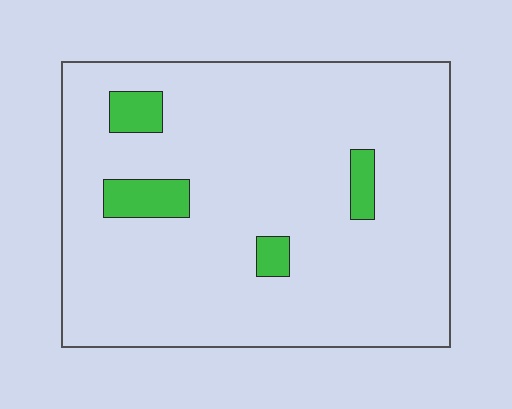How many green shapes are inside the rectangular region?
4.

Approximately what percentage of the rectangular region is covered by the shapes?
Approximately 10%.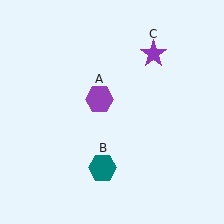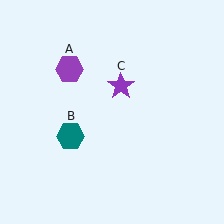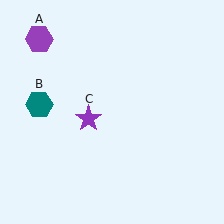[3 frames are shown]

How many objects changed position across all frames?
3 objects changed position: purple hexagon (object A), teal hexagon (object B), purple star (object C).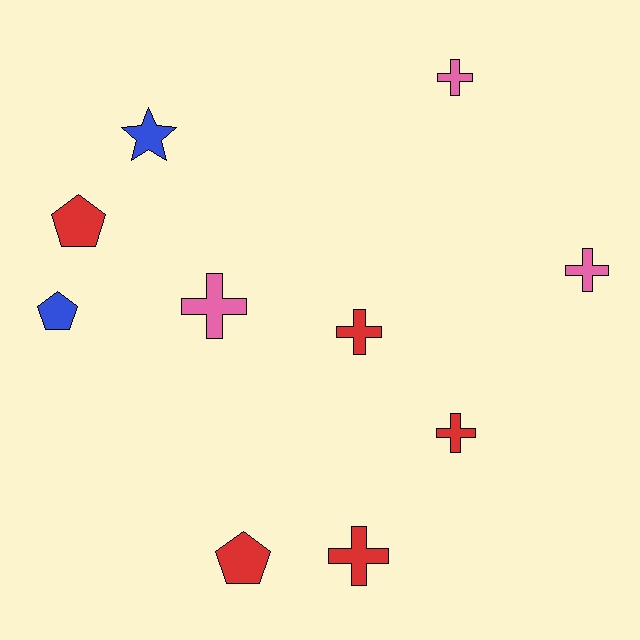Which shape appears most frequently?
Cross, with 6 objects.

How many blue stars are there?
There is 1 blue star.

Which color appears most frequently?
Red, with 5 objects.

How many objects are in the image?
There are 10 objects.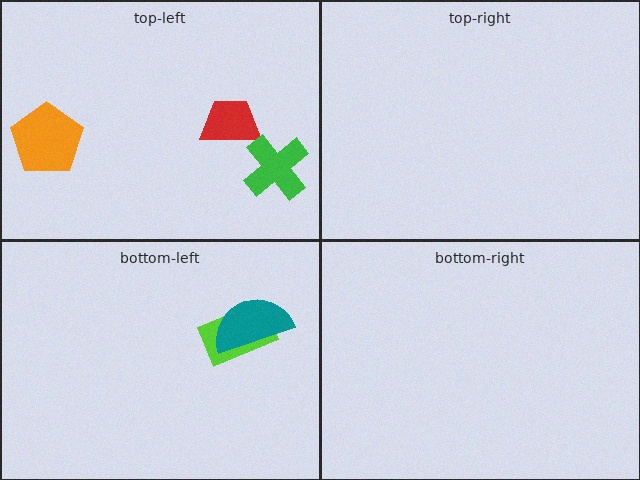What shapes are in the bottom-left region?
The lime rectangle, the teal semicircle.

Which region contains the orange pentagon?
The top-left region.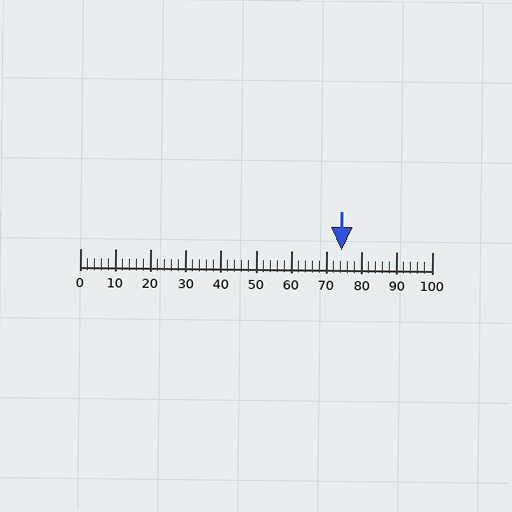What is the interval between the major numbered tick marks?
The major tick marks are spaced 10 units apart.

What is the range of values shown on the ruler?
The ruler shows values from 0 to 100.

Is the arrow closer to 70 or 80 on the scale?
The arrow is closer to 70.